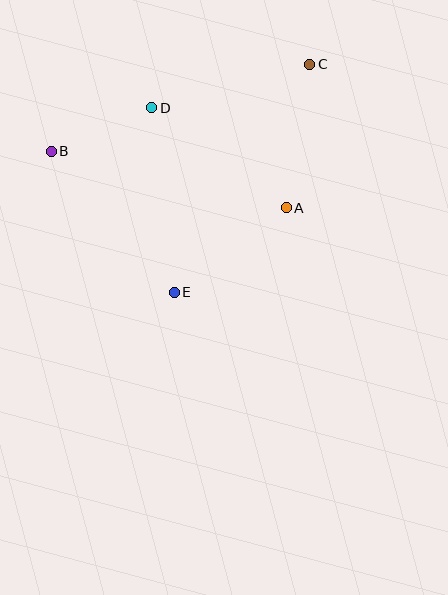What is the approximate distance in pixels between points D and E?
The distance between D and E is approximately 186 pixels.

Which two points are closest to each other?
Points B and D are closest to each other.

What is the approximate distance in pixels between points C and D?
The distance between C and D is approximately 164 pixels.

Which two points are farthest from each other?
Points B and C are farthest from each other.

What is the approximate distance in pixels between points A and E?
The distance between A and E is approximately 140 pixels.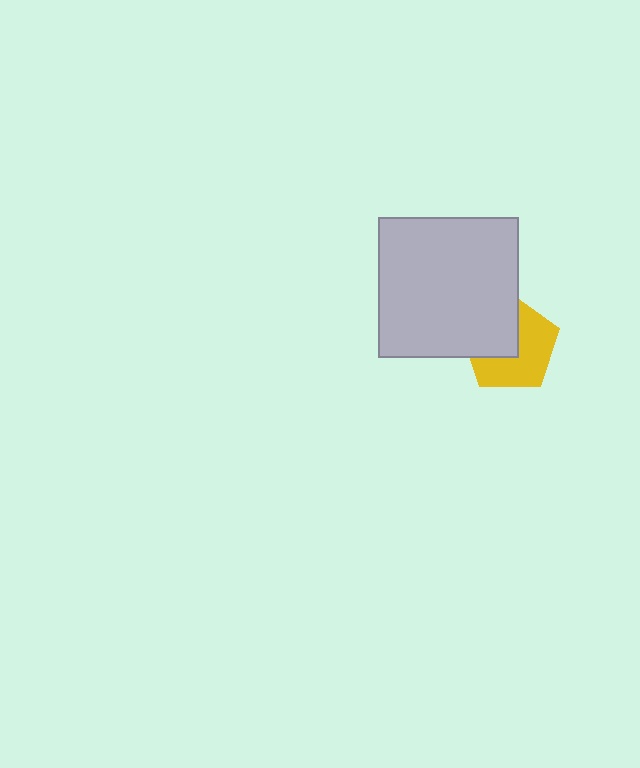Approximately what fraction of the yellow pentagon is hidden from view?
Roughly 43% of the yellow pentagon is hidden behind the light gray square.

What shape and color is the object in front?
The object in front is a light gray square.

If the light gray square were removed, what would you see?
You would see the complete yellow pentagon.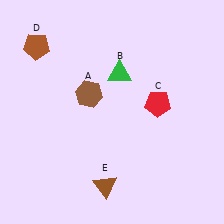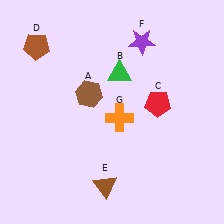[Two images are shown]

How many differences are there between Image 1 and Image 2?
There are 2 differences between the two images.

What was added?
A purple star (F), an orange cross (G) were added in Image 2.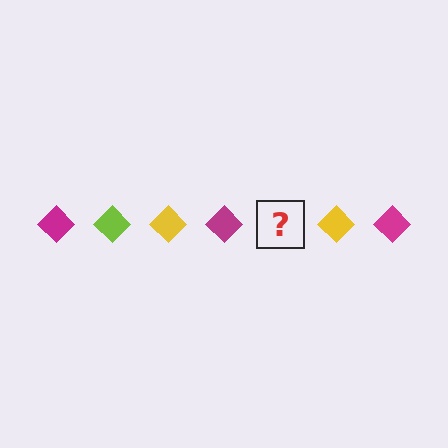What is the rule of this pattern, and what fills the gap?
The rule is that the pattern cycles through magenta, lime, yellow diamonds. The gap should be filled with a lime diamond.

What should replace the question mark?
The question mark should be replaced with a lime diamond.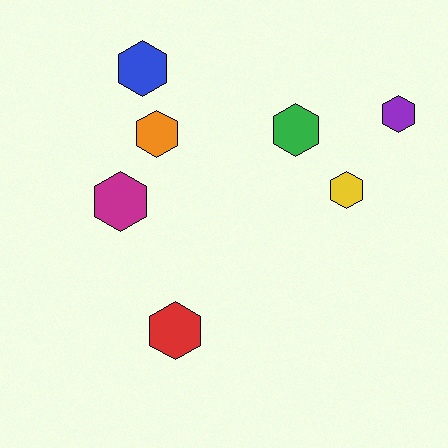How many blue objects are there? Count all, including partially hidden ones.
There is 1 blue object.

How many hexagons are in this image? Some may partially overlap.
There are 7 hexagons.